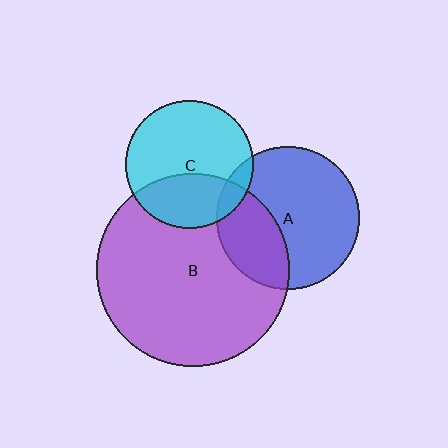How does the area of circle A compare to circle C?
Approximately 1.2 times.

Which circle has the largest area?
Circle B (purple).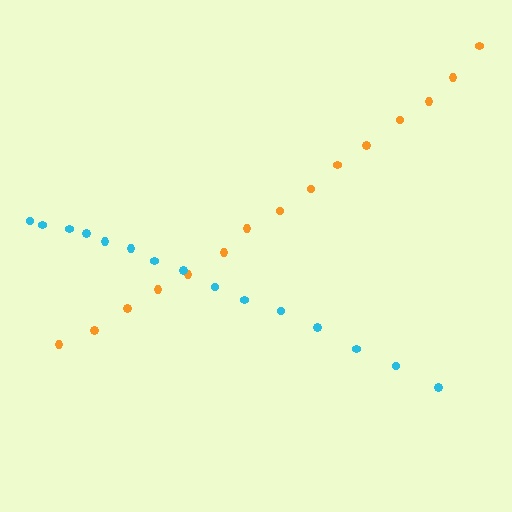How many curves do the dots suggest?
There are 2 distinct paths.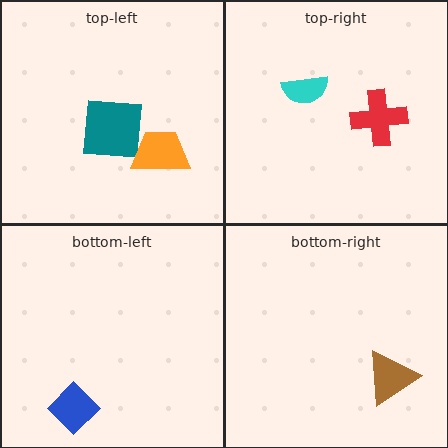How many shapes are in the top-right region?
2.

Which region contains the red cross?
The top-right region.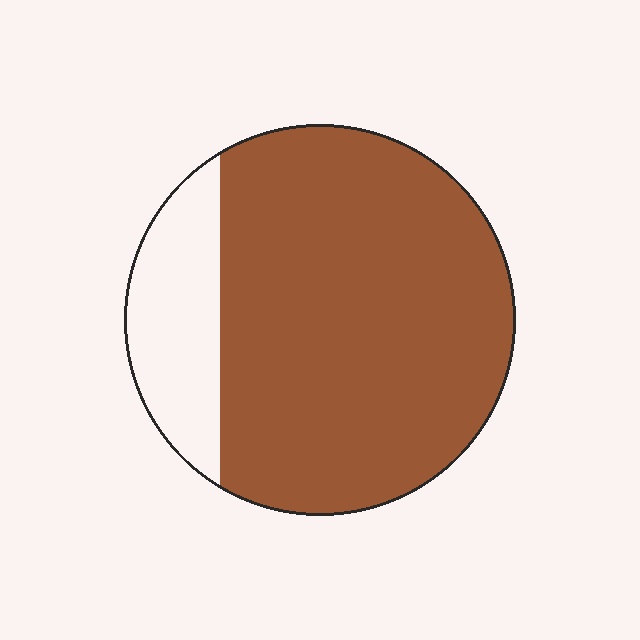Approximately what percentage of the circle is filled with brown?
Approximately 80%.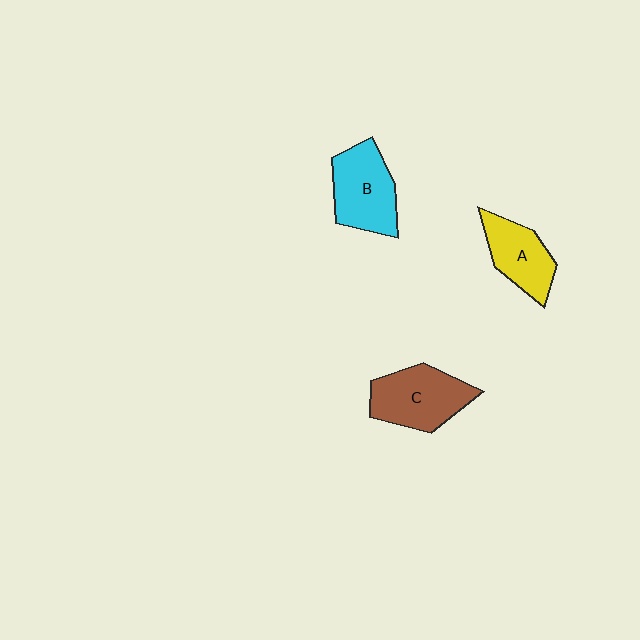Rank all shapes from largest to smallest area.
From largest to smallest: C (brown), B (cyan), A (yellow).